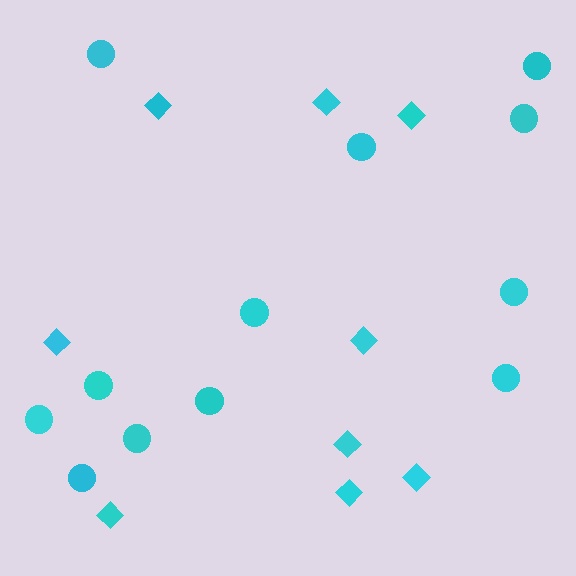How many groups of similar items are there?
There are 2 groups: one group of diamonds (9) and one group of circles (12).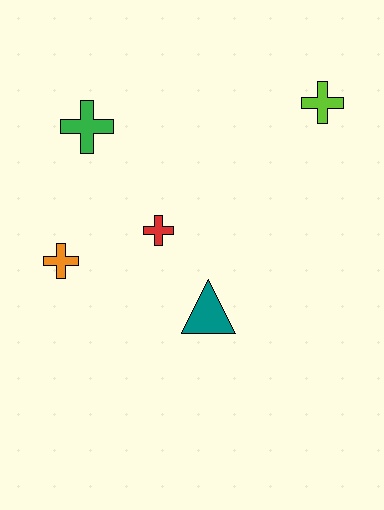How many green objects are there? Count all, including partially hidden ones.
There is 1 green object.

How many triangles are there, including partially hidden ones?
There is 1 triangle.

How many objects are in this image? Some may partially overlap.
There are 5 objects.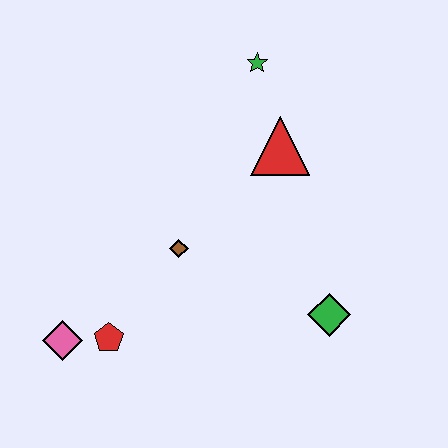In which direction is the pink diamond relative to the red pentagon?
The pink diamond is to the left of the red pentagon.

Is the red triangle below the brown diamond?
No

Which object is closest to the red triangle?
The green star is closest to the red triangle.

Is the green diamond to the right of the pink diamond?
Yes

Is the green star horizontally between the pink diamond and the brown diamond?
No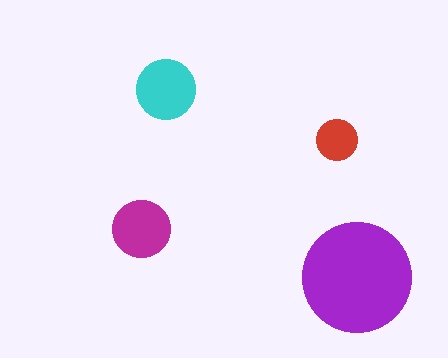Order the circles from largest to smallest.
the purple one, the cyan one, the magenta one, the red one.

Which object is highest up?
The cyan circle is topmost.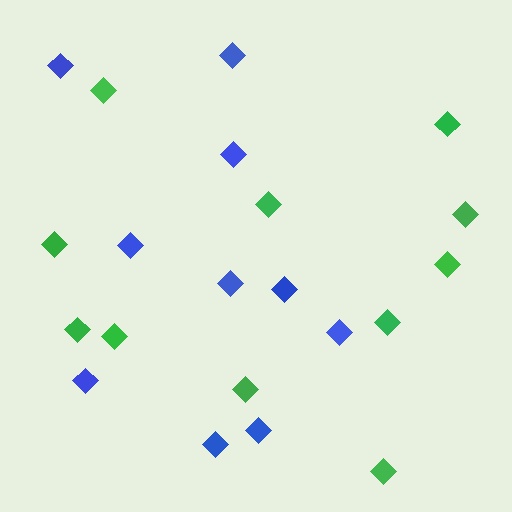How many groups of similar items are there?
There are 2 groups: one group of green diamonds (11) and one group of blue diamonds (10).